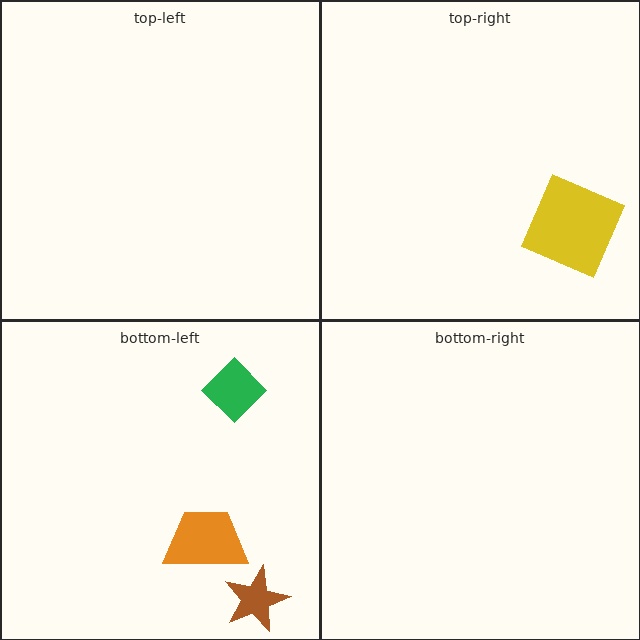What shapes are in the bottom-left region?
The orange trapezoid, the brown star, the green diamond.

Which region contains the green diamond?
The bottom-left region.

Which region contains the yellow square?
The top-right region.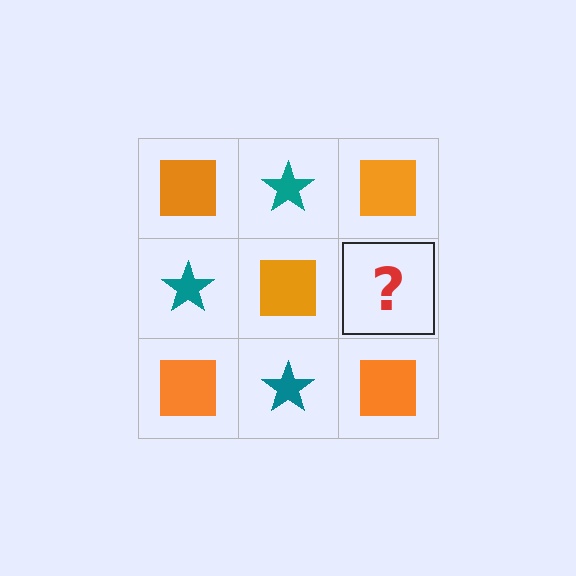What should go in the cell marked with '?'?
The missing cell should contain a teal star.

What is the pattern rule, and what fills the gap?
The rule is that it alternates orange square and teal star in a checkerboard pattern. The gap should be filled with a teal star.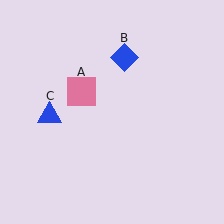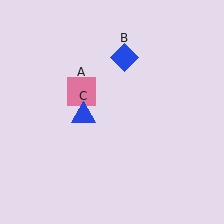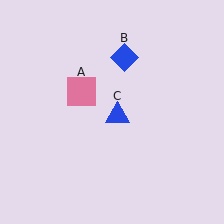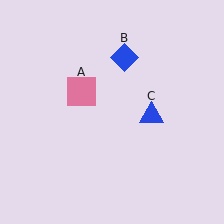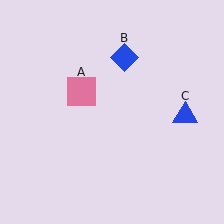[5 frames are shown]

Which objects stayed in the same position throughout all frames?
Pink square (object A) and blue diamond (object B) remained stationary.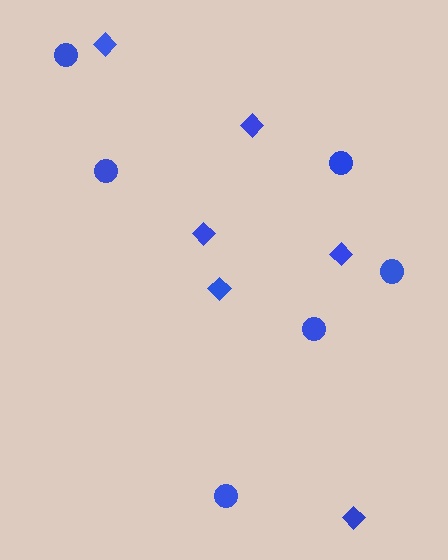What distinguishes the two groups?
There are 2 groups: one group of diamonds (6) and one group of circles (6).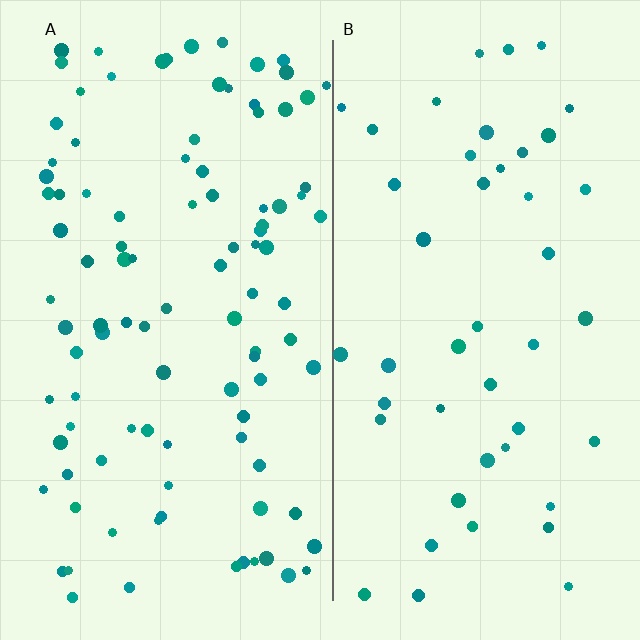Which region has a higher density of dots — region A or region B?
A (the left).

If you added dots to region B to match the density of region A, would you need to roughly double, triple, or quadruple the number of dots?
Approximately double.